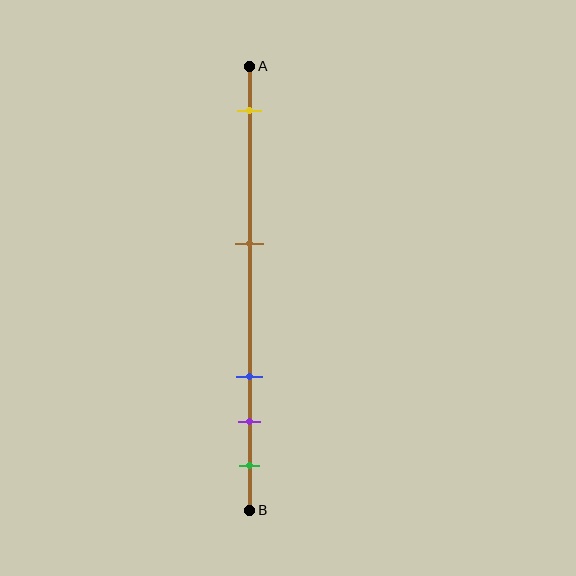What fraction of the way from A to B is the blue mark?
The blue mark is approximately 70% (0.7) of the way from A to B.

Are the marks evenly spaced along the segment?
No, the marks are not evenly spaced.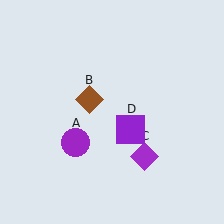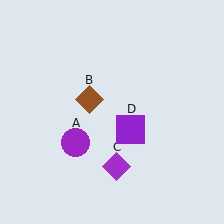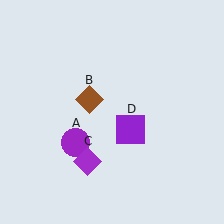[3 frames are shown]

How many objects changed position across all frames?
1 object changed position: purple diamond (object C).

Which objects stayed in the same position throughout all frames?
Purple circle (object A) and brown diamond (object B) and purple square (object D) remained stationary.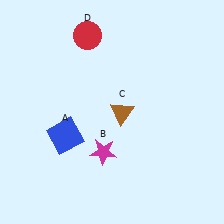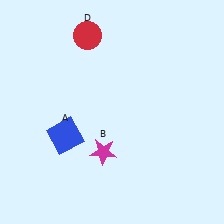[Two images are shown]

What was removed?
The brown triangle (C) was removed in Image 2.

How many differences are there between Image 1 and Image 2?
There is 1 difference between the two images.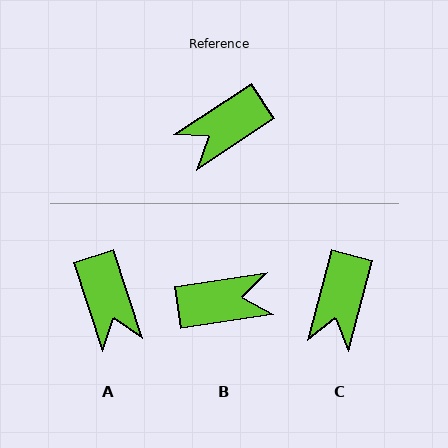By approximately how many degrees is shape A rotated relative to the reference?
Approximately 75 degrees counter-clockwise.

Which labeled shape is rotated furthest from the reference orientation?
B, about 155 degrees away.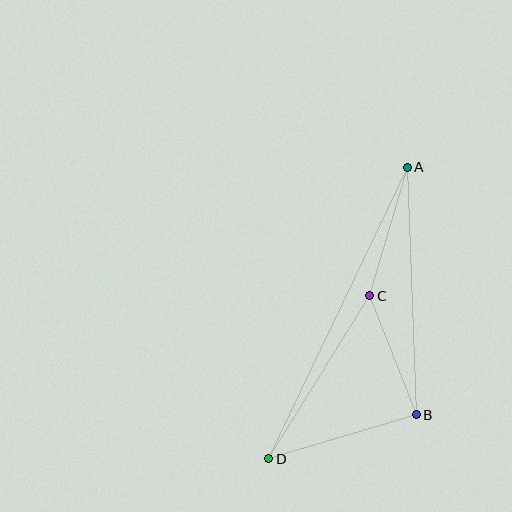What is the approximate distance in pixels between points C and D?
The distance between C and D is approximately 192 pixels.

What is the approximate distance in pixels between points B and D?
The distance between B and D is approximately 154 pixels.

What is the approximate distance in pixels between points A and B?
The distance between A and B is approximately 247 pixels.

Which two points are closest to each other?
Points B and C are closest to each other.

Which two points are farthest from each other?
Points A and D are farthest from each other.